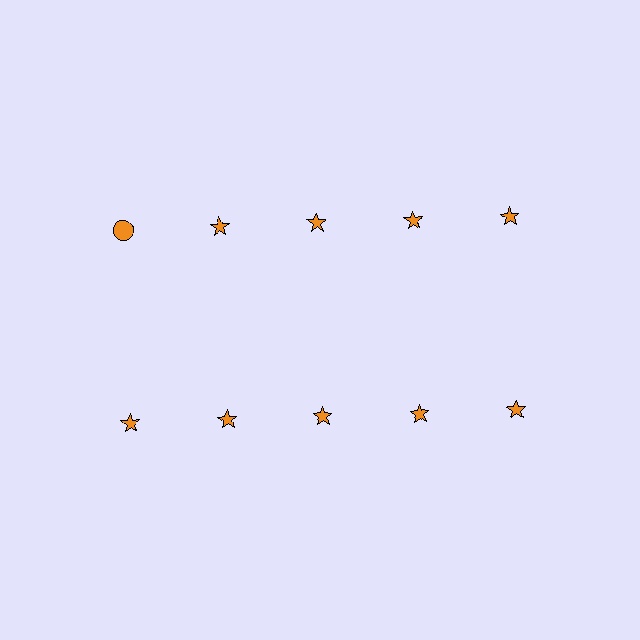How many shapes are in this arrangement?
There are 10 shapes arranged in a grid pattern.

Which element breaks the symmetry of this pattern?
The orange circle in the top row, leftmost column breaks the symmetry. All other shapes are orange stars.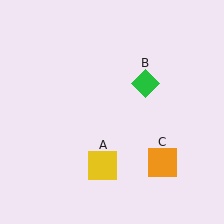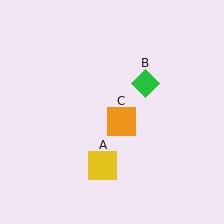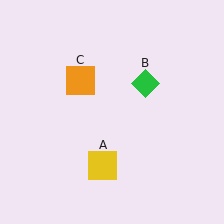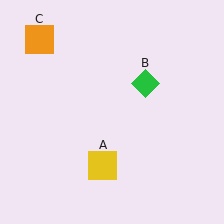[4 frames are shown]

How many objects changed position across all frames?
1 object changed position: orange square (object C).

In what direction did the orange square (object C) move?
The orange square (object C) moved up and to the left.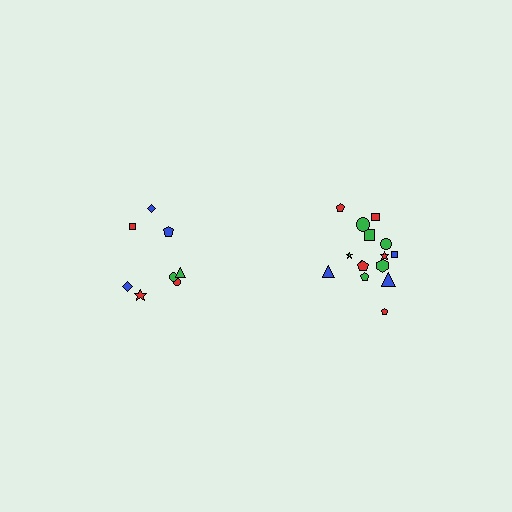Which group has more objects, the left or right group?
The right group.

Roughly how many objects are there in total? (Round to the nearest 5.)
Roughly 25 objects in total.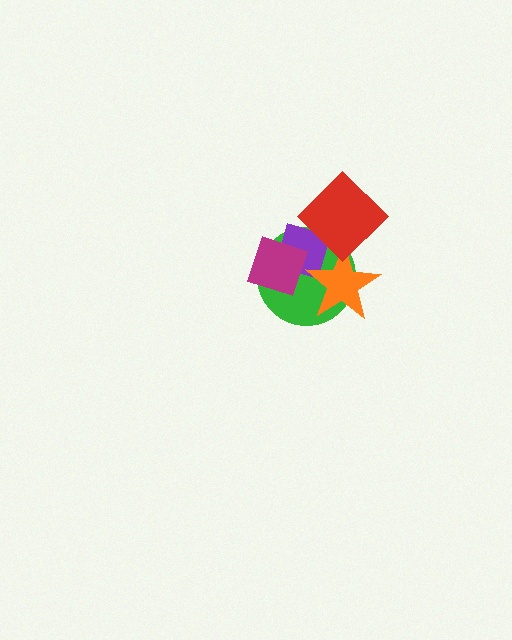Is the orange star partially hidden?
Yes, it is partially covered by another shape.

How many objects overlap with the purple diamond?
4 objects overlap with the purple diamond.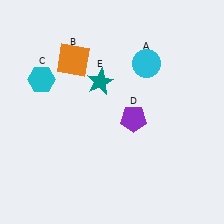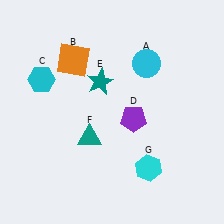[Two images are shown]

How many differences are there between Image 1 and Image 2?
There are 2 differences between the two images.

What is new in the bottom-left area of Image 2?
A teal triangle (F) was added in the bottom-left area of Image 2.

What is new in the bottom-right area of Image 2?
A cyan hexagon (G) was added in the bottom-right area of Image 2.